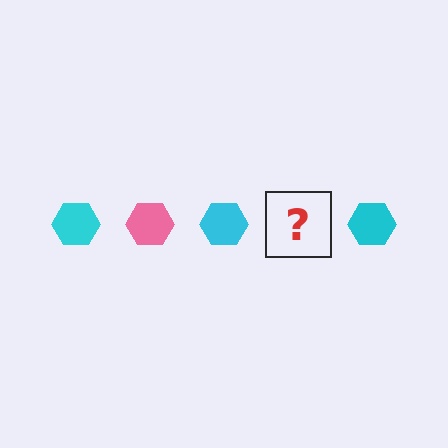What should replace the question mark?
The question mark should be replaced with a pink hexagon.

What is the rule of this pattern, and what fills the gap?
The rule is that the pattern cycles through cyan, pink hexagons. The gap should be filled with a pink hexagon.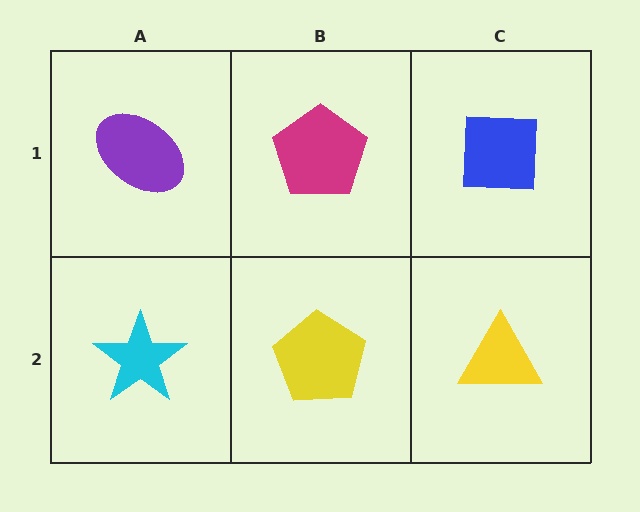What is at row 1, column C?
A blue square.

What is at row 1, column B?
A magenta pentagon.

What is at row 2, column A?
A cyan star.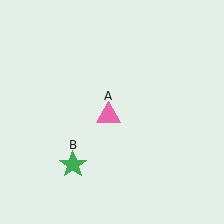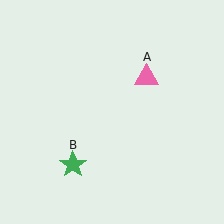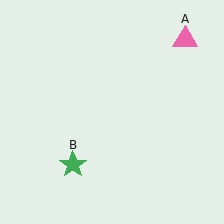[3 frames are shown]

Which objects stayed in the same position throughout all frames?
Green star (object B) remained stationary.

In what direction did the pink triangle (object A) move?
The pink triangle (object A) moved up and to the right.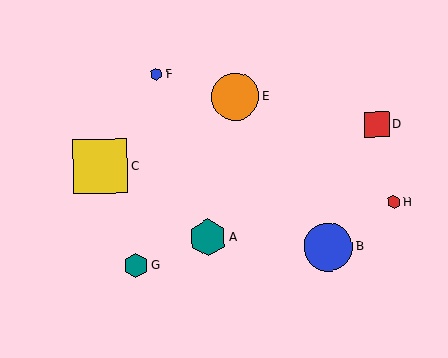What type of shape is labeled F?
Shape F is a blue hexagon.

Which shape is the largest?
The yellow square (labeled C) is the largest.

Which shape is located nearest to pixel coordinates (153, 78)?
The blue hexagon (labeled F) at (156, 74) is nearest to that location.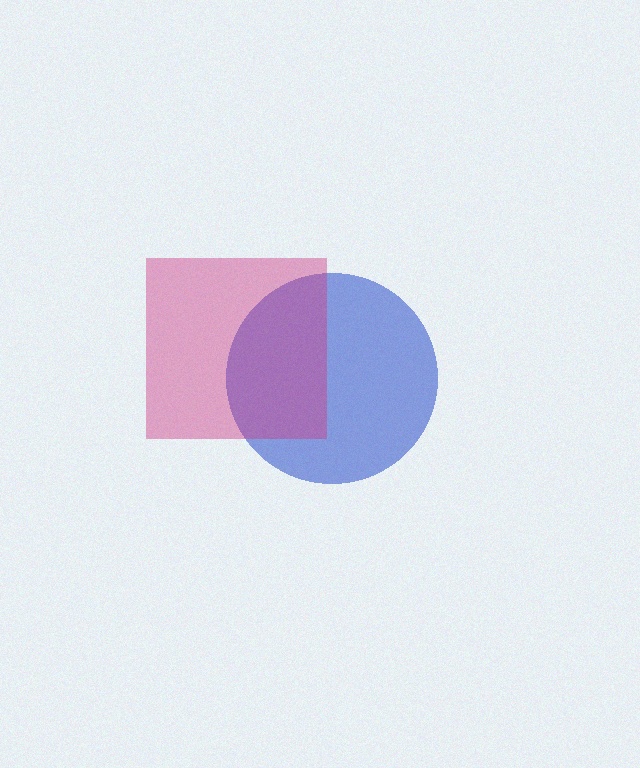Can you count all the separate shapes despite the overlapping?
Yes, there are 2 separate shapes.